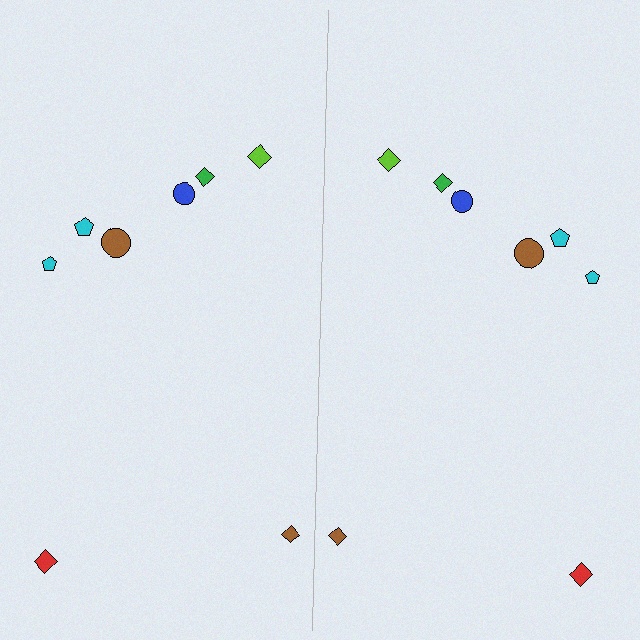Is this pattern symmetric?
Yes, this pattern has bilateral (reflection) symmetry.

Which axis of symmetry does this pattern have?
The pattern has a vertical axis of symmetry running through the center of the image.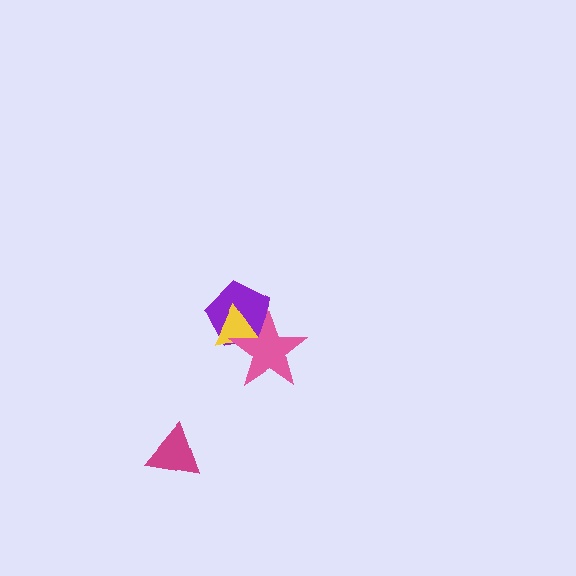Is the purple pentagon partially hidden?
Yes, it is partially covered by another shape.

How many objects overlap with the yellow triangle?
2 objects overlap with the yellow triangle.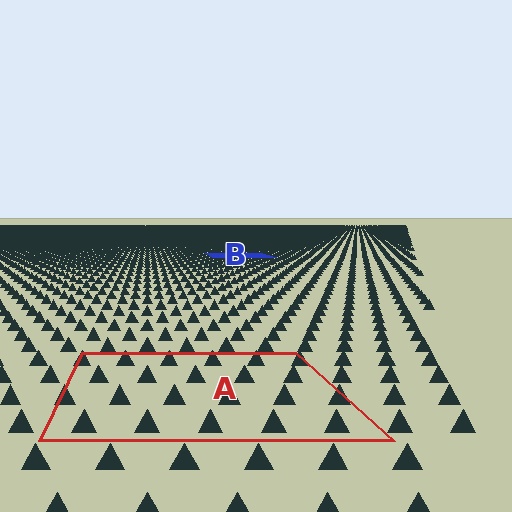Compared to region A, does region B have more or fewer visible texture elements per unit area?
Region B has more texture elements per unit area — they are packed more densely because it is farther away.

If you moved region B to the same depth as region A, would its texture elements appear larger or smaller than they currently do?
They would appear larger. At a closer depth, the same texture elements are projected at a bigger on-screen size.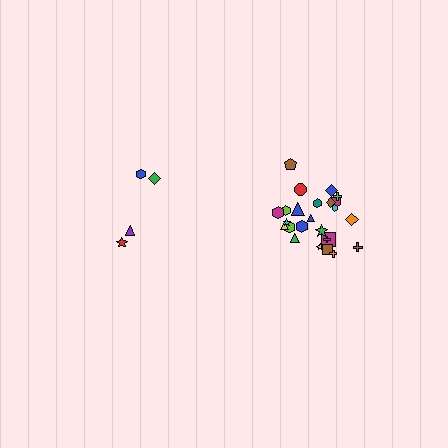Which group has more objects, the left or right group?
The right group.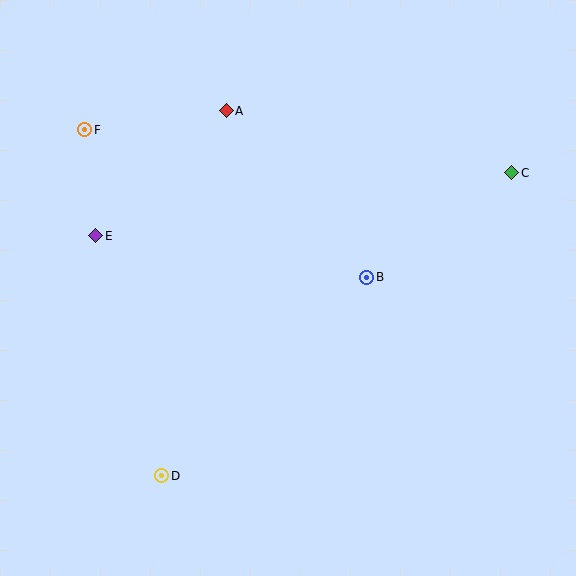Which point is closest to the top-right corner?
Point C is closest to the top-right corner.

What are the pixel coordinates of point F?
Point F is at (85, 130).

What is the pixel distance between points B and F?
The distance between B and F is 318 pixels.